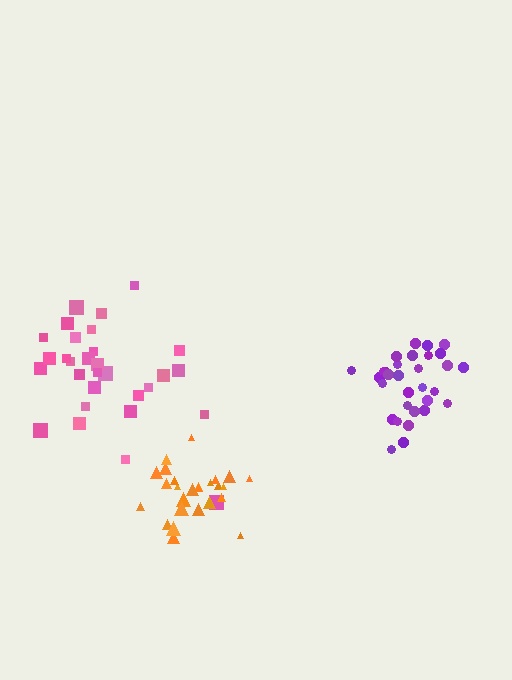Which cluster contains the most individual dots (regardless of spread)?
Purple (31).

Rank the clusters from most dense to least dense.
orange, purple, pink.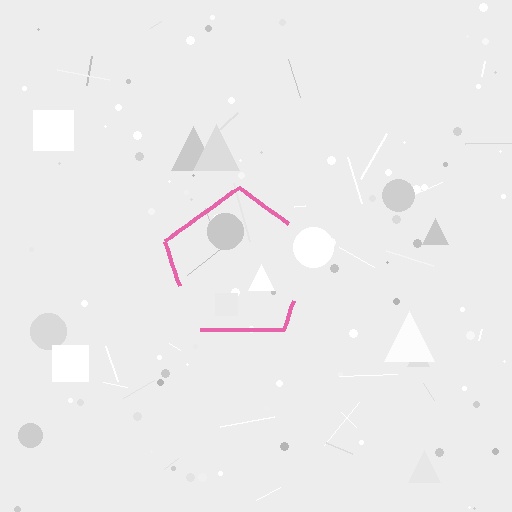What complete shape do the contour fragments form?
The contour fragments form a pentagon.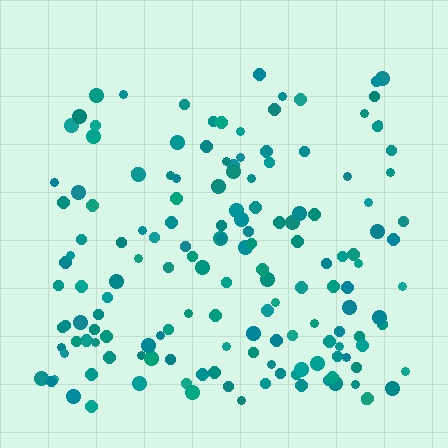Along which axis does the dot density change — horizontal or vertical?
Vertical.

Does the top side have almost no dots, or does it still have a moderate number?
Still a moderate number, just noticeably fewer than the bottom.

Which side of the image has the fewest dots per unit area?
The top.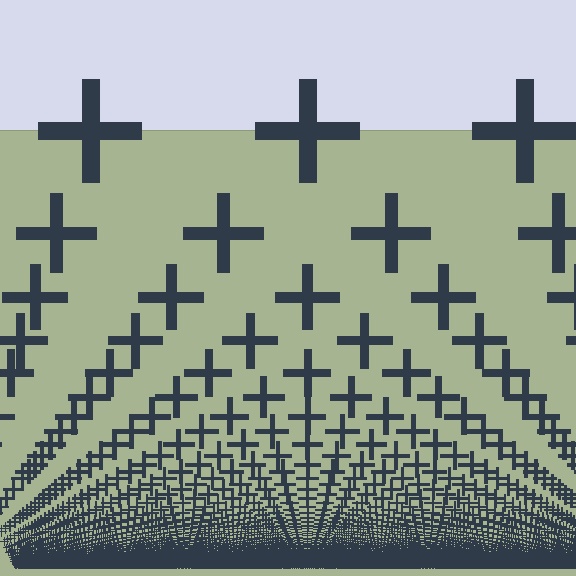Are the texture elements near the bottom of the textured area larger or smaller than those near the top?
Smaller. The gradient is inverted — elements near the bottom are smaller and denser.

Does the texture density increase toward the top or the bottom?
Density increases toward the bottom.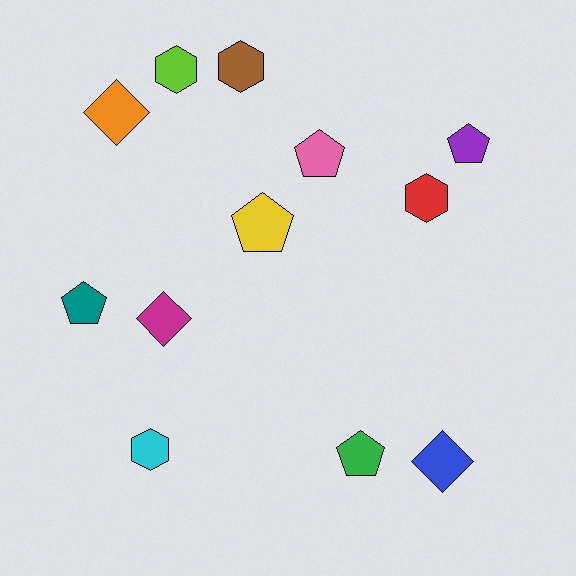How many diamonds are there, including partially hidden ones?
There are 3 diamonds.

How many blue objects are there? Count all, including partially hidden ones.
There is 1 blue object.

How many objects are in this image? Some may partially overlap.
There are 12 objects.